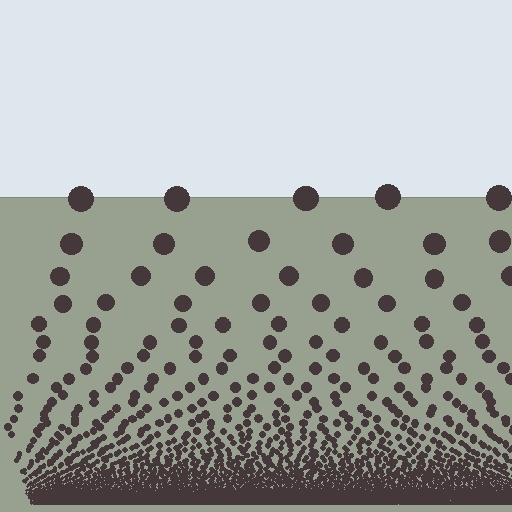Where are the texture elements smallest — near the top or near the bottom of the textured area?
Near the bottom.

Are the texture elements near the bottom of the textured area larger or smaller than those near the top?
Smaller. The gradient is inverted — elements near the bottom are smaller and denser.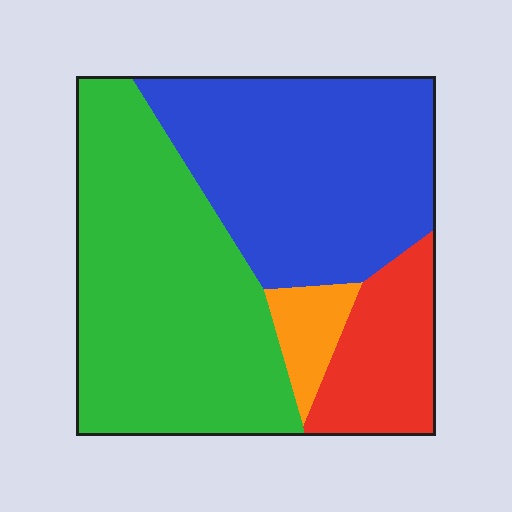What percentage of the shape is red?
Red takes up about one eighth (1/8) of the shape.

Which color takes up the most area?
Green, at roughly 45%.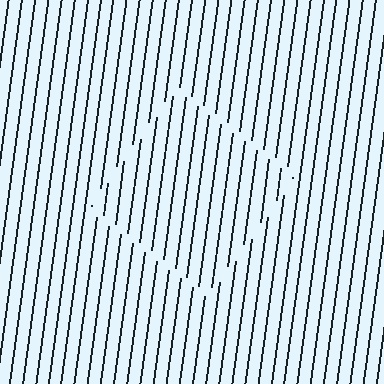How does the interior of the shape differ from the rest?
The interior of the shape contains the same grating, shifted by half a period — the contour is defined by the phase discontinuity where line-ends from the inner and outer gratings abut.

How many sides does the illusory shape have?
4 sides — the line-ends trace a square.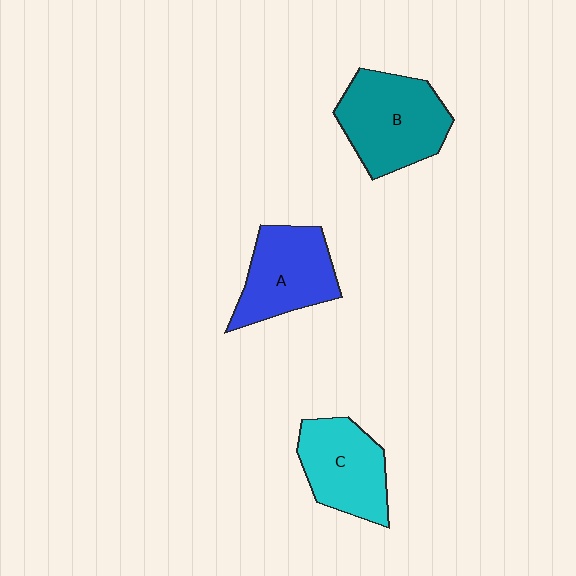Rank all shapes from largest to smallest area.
From largest to smallest: B (teal), A (blue), C (cyan).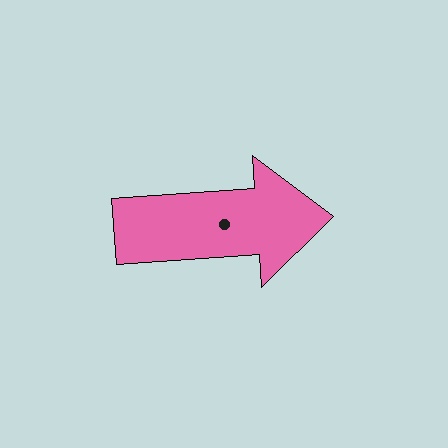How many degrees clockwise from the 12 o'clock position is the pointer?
Approximately 86 degrees.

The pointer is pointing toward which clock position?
Roughly 3 o'clock.